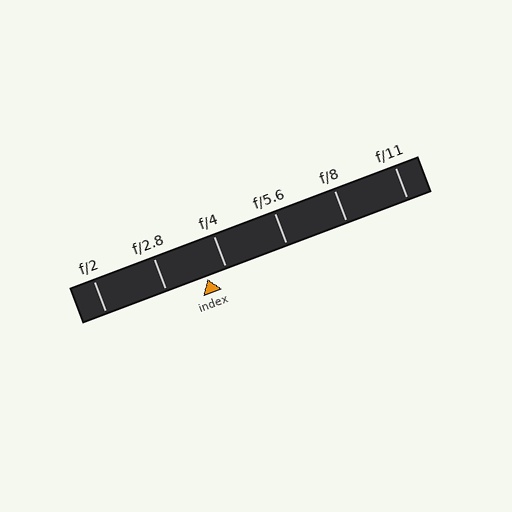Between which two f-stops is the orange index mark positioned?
The index mark is between f/2.8 and f/4.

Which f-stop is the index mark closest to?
The index mark is closest to f/4.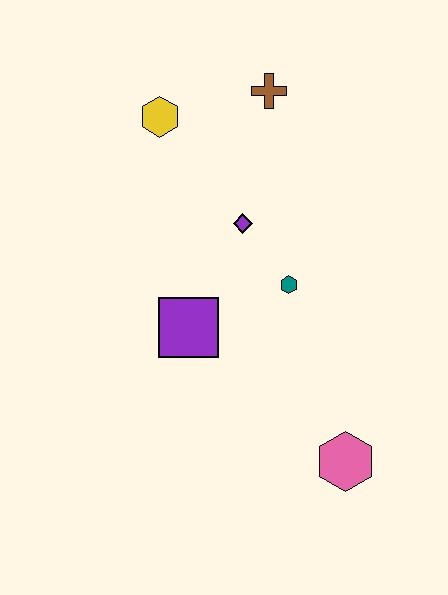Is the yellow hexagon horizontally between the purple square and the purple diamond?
No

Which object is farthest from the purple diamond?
The pink hexagon is farthest from the purple diamond.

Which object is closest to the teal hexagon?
The purple diamond is closest to the teal hexagon.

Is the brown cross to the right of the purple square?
Yes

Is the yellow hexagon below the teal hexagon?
No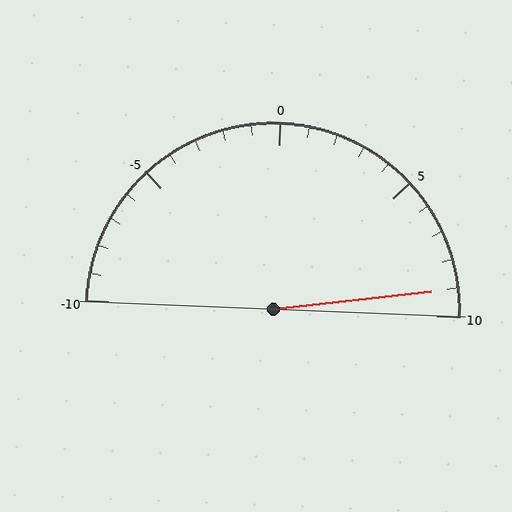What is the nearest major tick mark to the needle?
The nearest major tick mark is 10.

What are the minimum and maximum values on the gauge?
The gauge ranges from -10 to 10.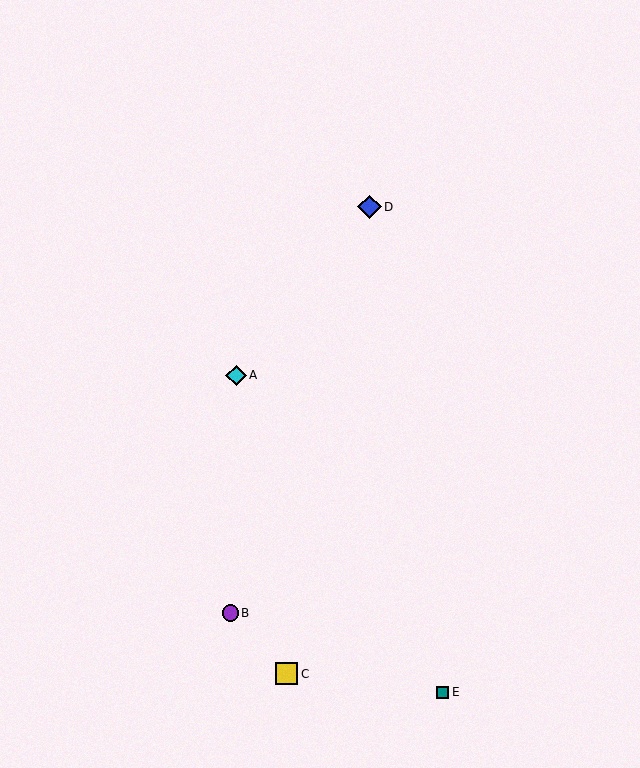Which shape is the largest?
The blue diamond (labeled D) is the largest.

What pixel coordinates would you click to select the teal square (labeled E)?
Click at (443, 692) to select the teal square E.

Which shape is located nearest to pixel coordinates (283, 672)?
The yellow square (labeled C) at (287, 674) is nearest to that location.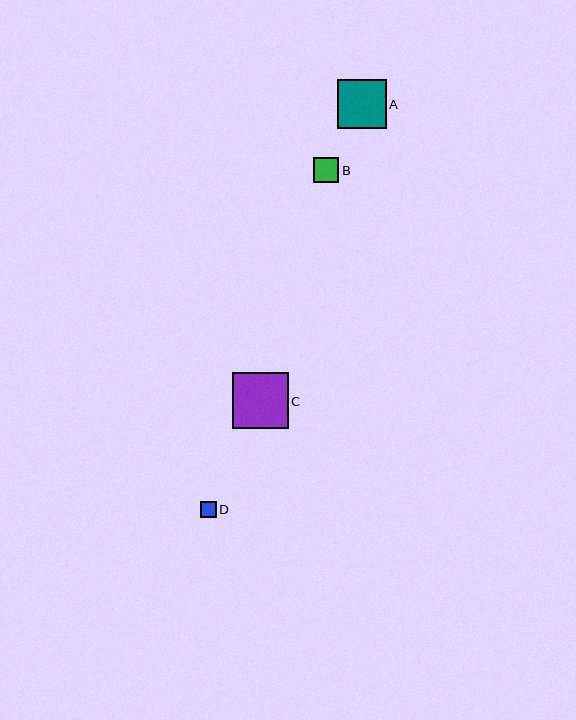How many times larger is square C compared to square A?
Square C is approximately 1.1 times the size of square A.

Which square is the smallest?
Square D is the smallest with a size of approximately 16 pixels.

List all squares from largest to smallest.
From largest to smallest: C, A, B, D.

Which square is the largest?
Square C is the largest with a size of approximately 56 pixels.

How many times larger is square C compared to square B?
Square C is approximately 2.2 times the size of square B.